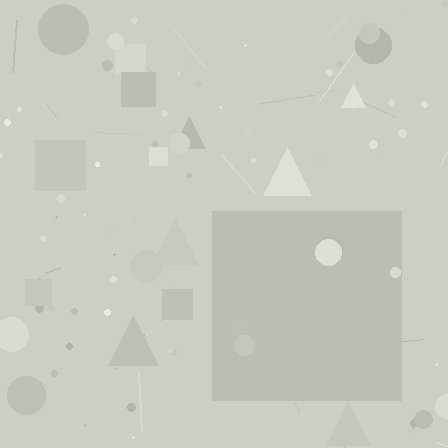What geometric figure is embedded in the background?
A square is embedded in the background.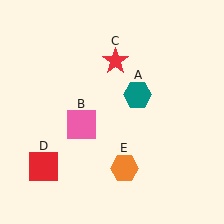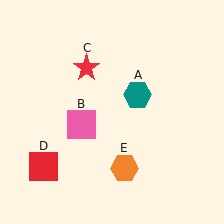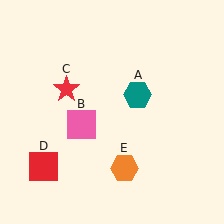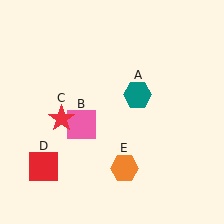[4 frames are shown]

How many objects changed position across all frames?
1 object changed position: red star (object C).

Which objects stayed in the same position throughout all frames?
Teal hexagon (object A) and pink square (object B) and red square (object D) and orange hexagon (object E) remained stationary.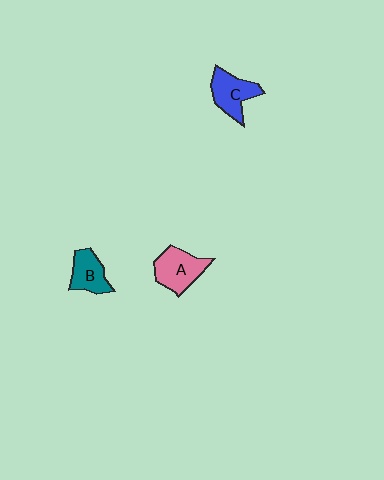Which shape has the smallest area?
Shape B (teal).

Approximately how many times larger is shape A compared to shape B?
Approximately 1.3 times.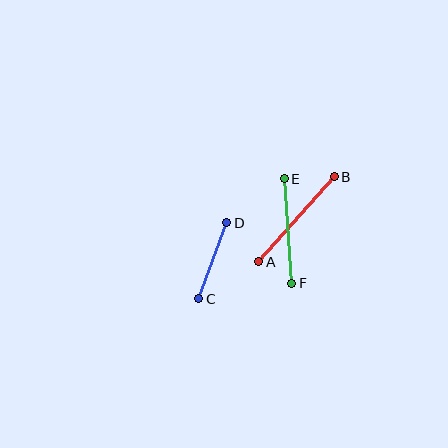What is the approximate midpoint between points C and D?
The midpoint is at approximately (213, 261) pixels.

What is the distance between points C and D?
The distance is approximately 81 pixels.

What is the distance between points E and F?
The distance is approximately 105 pixels.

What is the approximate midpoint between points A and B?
The midpoint is at approximately (297, 219) pixels.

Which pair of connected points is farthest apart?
Points A and B are farthest apart.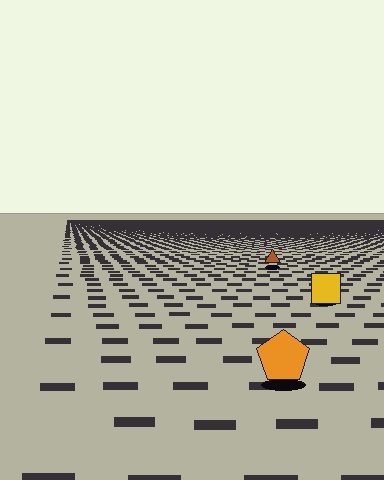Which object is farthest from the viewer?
The brown triangle is farthest from the viewer. It appears smaller and the ground texture around it is denser.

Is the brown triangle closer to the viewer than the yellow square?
No. The yellow square is closer — you can tell from the texture gradient: the ground texture is coarser near it.